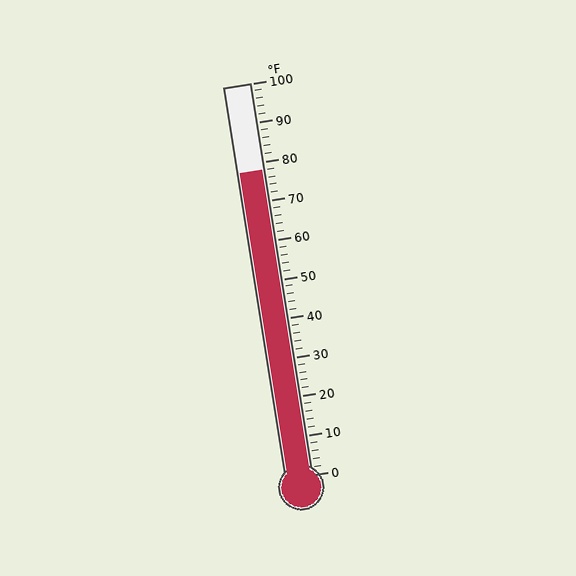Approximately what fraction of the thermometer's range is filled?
The thermometer is filled to approximately 80% of its range.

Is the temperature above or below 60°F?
The temperature is above 60°F.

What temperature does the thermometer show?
The thermometer shows approximately 78°F.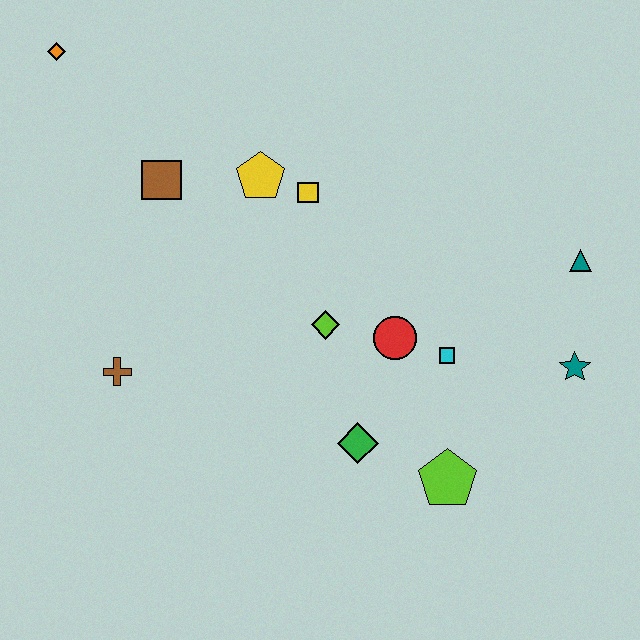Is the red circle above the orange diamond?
No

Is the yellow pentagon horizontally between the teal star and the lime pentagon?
No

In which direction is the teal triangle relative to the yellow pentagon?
The teal triangle is to the right of the yellow pentagon.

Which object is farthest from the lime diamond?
The orange diamond is farthest from the lime diamond.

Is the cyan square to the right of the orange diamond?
Yes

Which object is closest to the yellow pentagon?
The yellow square is closest to the yellow pentagon.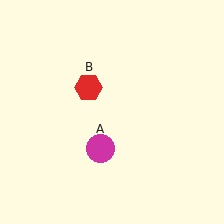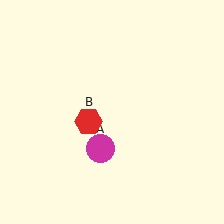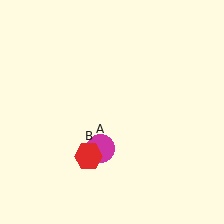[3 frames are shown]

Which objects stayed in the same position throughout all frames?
Magenta circle (object A) remained stationary.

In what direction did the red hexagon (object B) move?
The red hexagon (object B) moved down.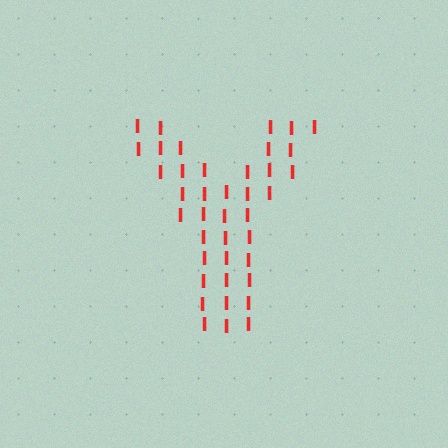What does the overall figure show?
The overall figure shows the letter Y.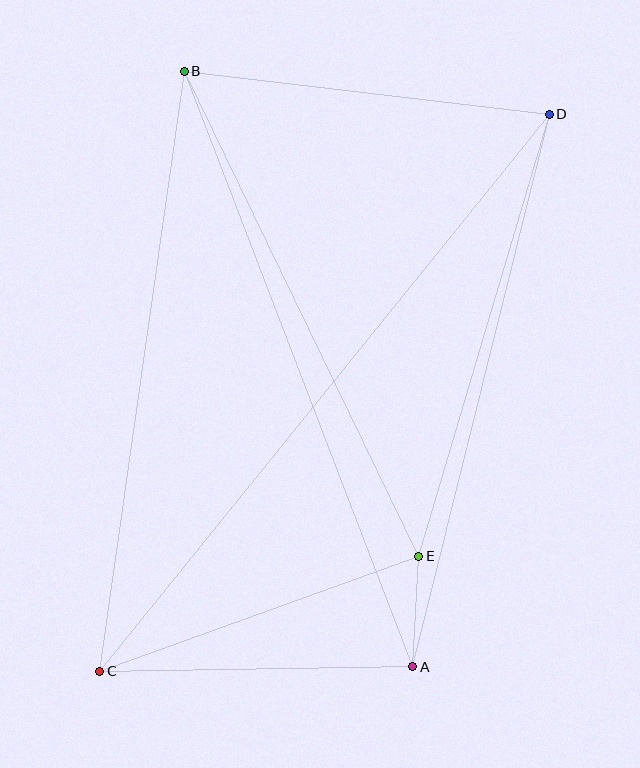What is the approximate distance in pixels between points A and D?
The distance between A and D is approximately 569 pixels.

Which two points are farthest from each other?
Points C and D are farthest from each other.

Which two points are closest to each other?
Points A and E are closest to each other.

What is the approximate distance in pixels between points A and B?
The distance between A and B is approximately 638 pixels.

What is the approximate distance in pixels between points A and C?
The distance between A and C is approximately 313 pixels.